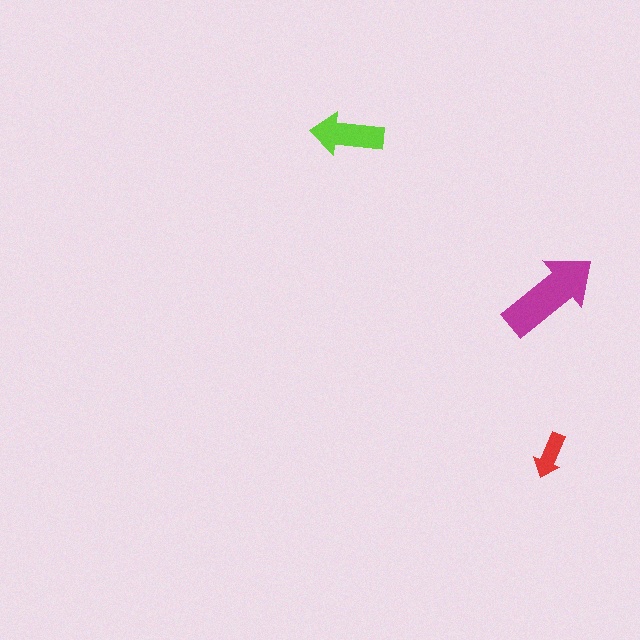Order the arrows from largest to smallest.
the magenta one, the lime one, the red one.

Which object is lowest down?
The red arrow is bottommost.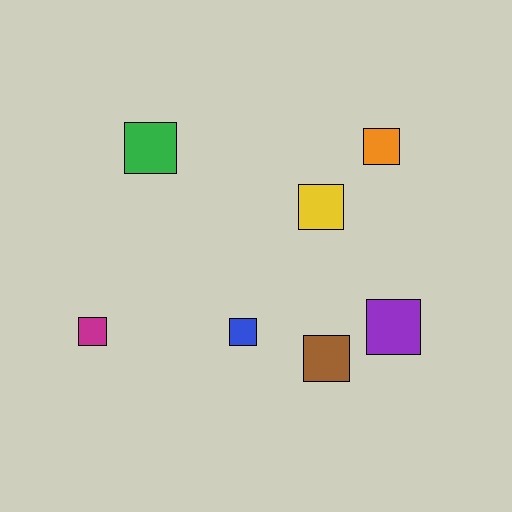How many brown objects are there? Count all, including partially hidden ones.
There is 1 brown object.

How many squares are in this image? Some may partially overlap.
There are 7 squares.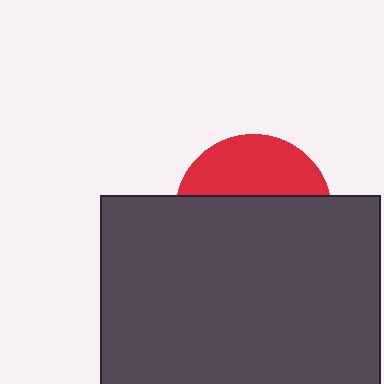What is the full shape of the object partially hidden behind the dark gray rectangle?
The partially hidden object is a red circle.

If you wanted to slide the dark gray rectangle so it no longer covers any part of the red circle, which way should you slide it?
Slide it down — that is the most direct way to separate the two shapes.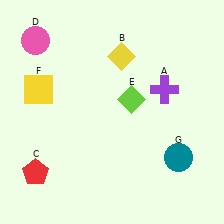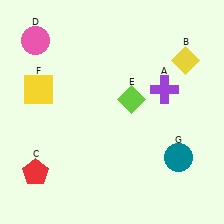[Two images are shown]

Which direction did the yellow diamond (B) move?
The yellow diamond (B) moved right.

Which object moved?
The yellow diamond (B) moved right.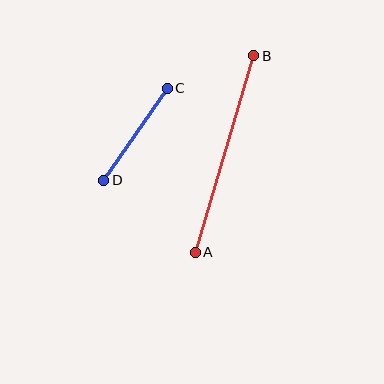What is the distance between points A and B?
The distance is approximately 205 pixels.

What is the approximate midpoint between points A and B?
The midpoint is at approximately (224, 154) pixels.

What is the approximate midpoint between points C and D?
The midpoint is at approximately (135, 134) pixels.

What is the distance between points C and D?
The distance is approximately 112 pixels.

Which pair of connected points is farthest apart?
Points A and B are farthest apart.